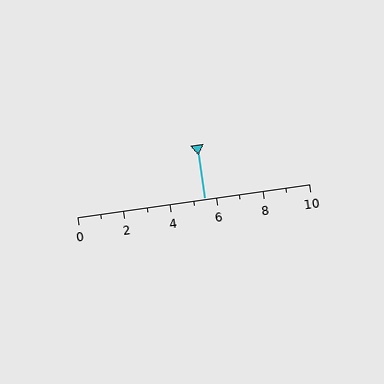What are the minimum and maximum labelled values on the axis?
The axis runs from 0 to 10.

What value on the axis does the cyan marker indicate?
The marker indicates approximately 5.5.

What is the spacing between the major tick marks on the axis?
The major ticks are spaced 2 apart.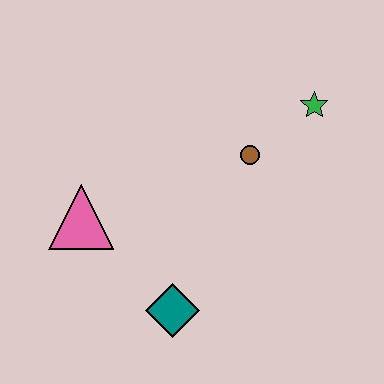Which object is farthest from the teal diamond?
The green star is farthest from the teal diamond.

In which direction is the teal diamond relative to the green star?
The teal diamond is below the green star.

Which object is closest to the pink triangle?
The teal diamond is closest to the pink triangle.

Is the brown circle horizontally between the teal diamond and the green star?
Yes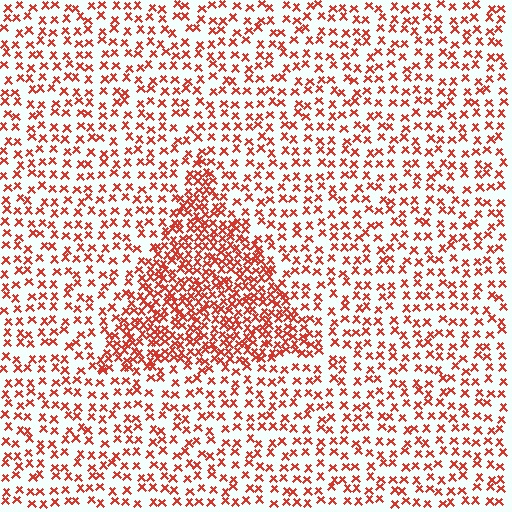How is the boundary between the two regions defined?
The boundary is defined by a change in element density (approximately 2.2x ratio). All elements are the same color, size, and shape.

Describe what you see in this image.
The image contains small red elements arranged at two different densities. A triangle-shaped region is visible where the elements are more densely packed than the surrounding area.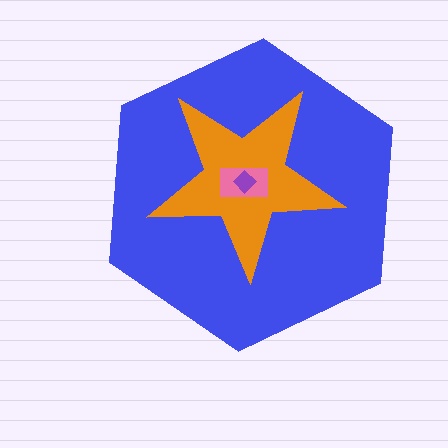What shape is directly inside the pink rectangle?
The purple diamond.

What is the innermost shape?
The purple diamond.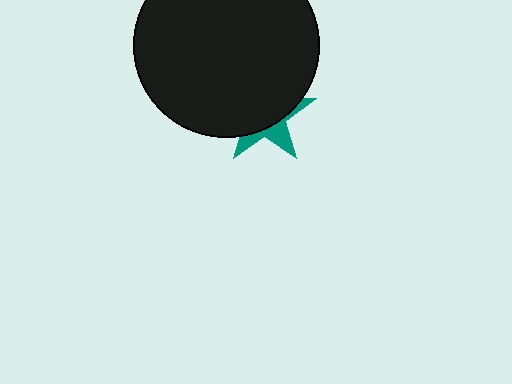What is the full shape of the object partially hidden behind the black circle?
The partially hidden object is a teal star.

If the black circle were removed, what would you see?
You would see the complete teal star.